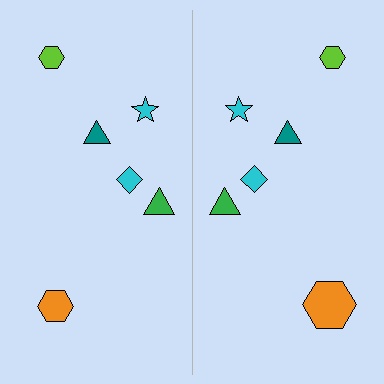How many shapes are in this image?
There are 12 shapes in this image.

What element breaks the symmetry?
The orange hexagon on the right side has a different size than its mirror counterpart.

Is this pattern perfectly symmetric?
No, the pattern is not perfectly symmetric. The orange hexagon on the right side has a different size than its mirror counterpart.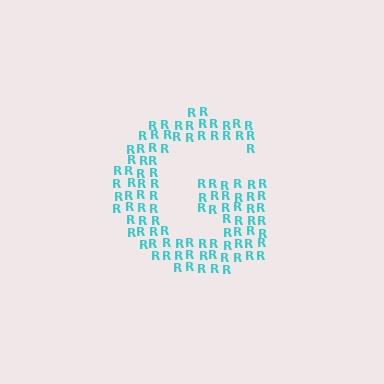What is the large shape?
The large shape is the letter G.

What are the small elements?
The small elements are letter R's.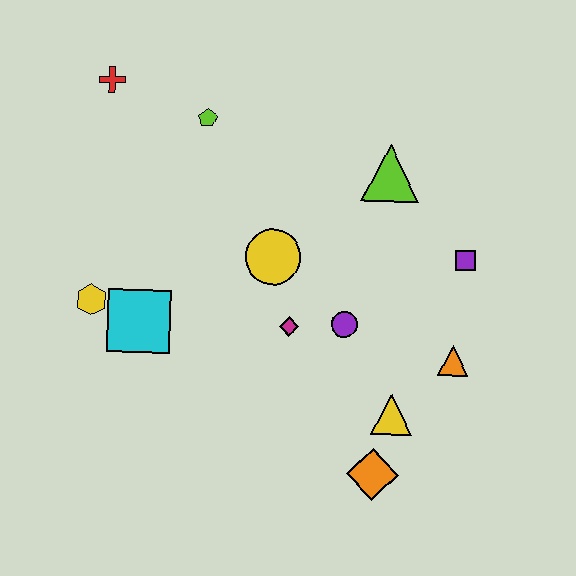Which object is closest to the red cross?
The lime pentagon is closest to the red cross.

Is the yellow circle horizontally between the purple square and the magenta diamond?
No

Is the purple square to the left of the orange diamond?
No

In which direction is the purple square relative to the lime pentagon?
The purple square is to the right of the lime pentagon.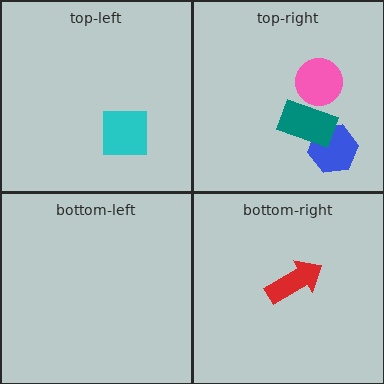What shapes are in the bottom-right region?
The red arrow.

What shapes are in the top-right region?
The pink circle, the blue hexagon, the teal rectangle.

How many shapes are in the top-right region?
3.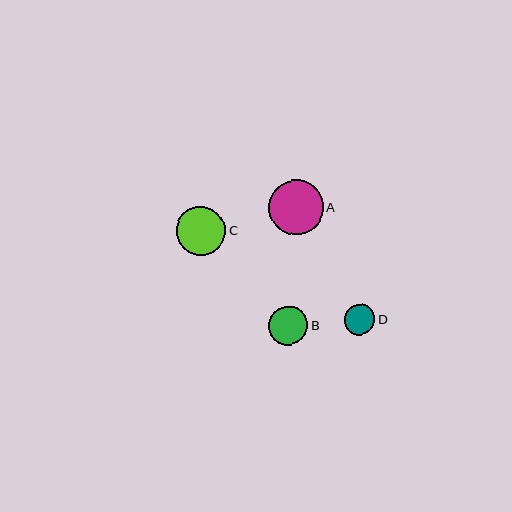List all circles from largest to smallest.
From largest to smallest: A, C, B, D.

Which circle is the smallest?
Circle D is the smallest with a size of approximately 31 pixels.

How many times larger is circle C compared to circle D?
Circle C is approximately 1.6 times the size of circle D.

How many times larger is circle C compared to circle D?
Circle C is approximately 1.6 times the size of circle D.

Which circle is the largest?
Circle A is the largest with a size of approximately 54 pixels.